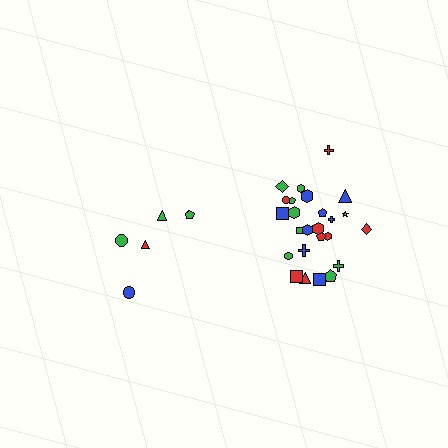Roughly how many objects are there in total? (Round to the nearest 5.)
Roughly 30 objects in total.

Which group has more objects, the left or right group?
The right group.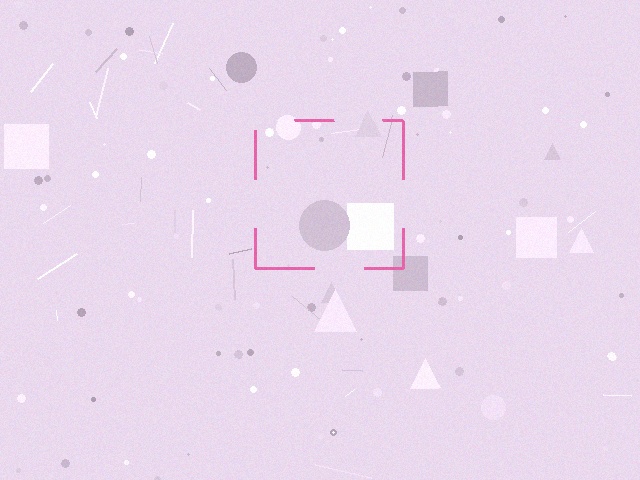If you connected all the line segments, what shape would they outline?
They would outline a square.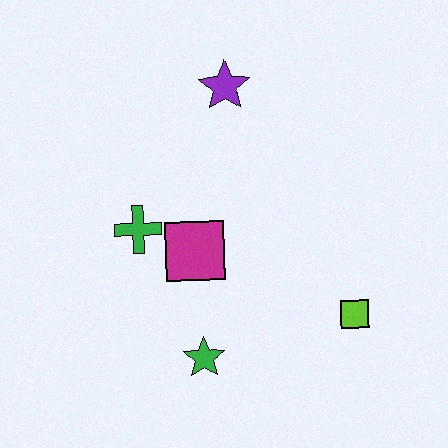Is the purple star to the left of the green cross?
No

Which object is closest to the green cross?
The magenta square is closest to the green cross.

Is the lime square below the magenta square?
Yes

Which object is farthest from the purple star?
The green star is farthest from the purple star.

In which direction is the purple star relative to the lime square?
The purple star is above the lime square.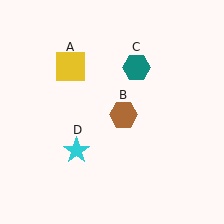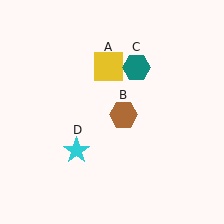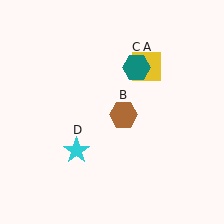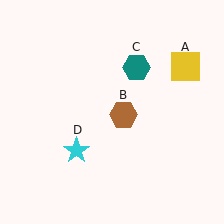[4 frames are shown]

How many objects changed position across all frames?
1 object changed position: yellow square (object A).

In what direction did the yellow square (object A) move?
The yellow square (object A) moved right.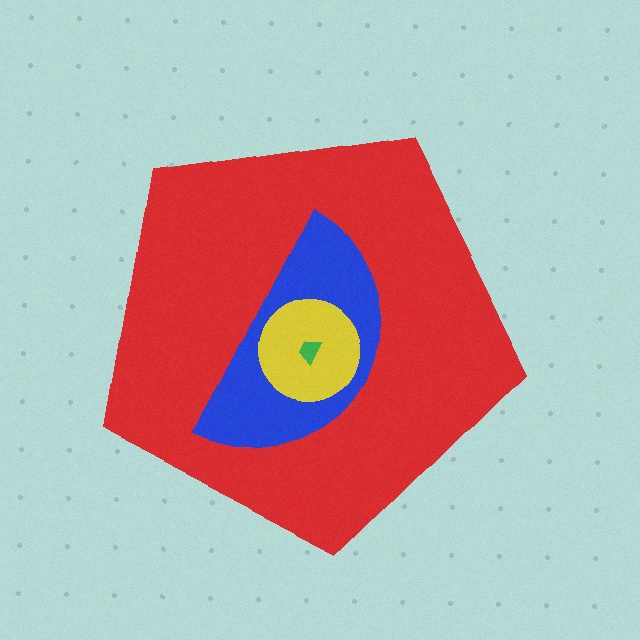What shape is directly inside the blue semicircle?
The yellow circle.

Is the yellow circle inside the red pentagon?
Yes.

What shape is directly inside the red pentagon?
The blue semicircle.